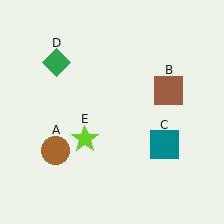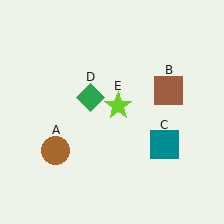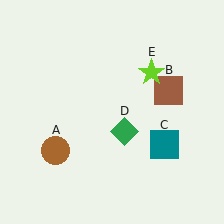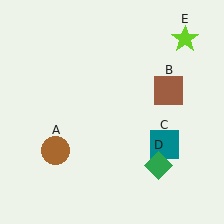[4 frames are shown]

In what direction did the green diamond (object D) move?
The green diamond (object D) moved down and to the right.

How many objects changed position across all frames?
2 objects changed position: green diamond (object D), lime star (object E).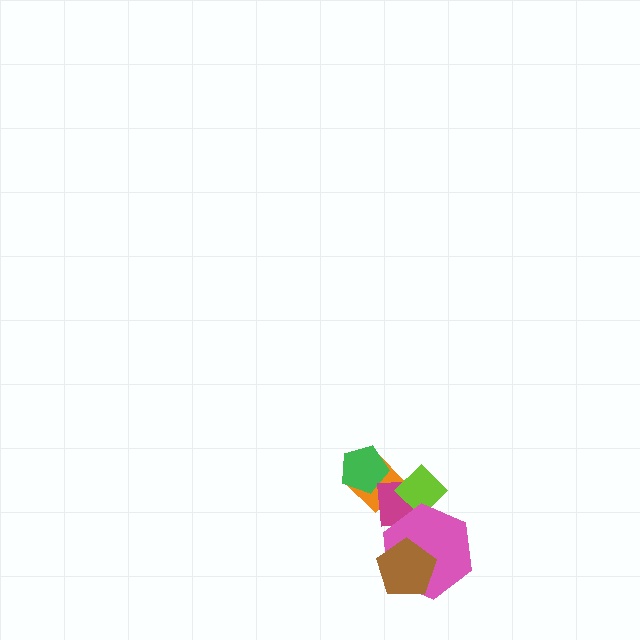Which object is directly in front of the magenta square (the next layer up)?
The lime diamond is directly in front of the magenta square.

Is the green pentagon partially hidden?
No, no other shape covers it.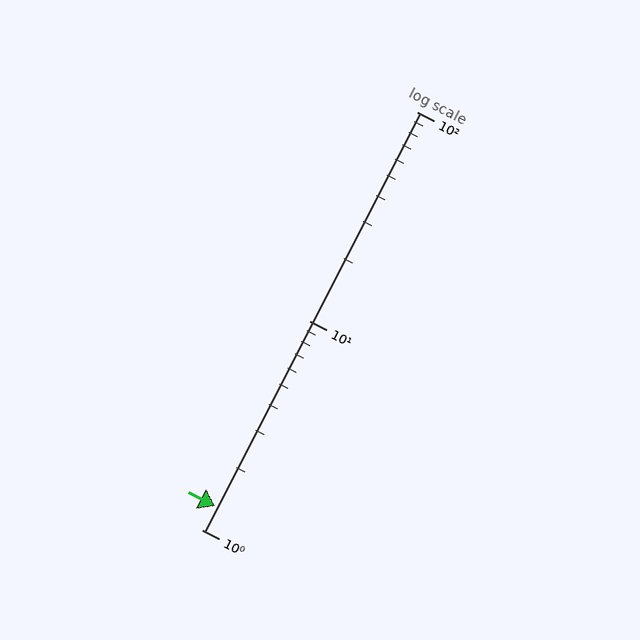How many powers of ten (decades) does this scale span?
The scale spans 2 decades, from 1 to 100.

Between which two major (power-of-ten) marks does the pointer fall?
The pointer is between 1 and 10.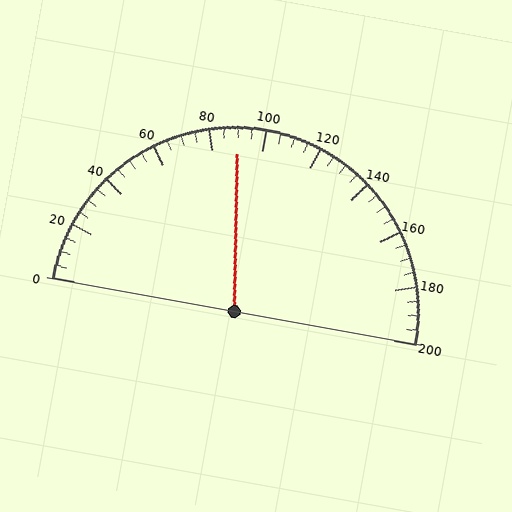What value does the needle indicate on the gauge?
The needle indicates approximately 90.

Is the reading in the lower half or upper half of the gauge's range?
The reading is in the lower half of the range (0 to 200).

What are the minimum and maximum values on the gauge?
The gauge ranges from 0 to 200.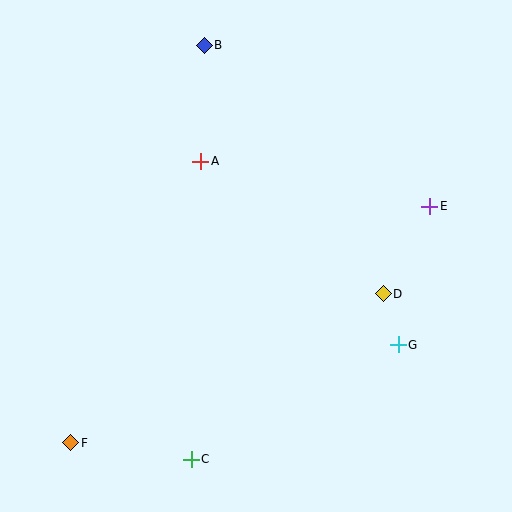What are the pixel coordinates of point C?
Point C is at (191, 459).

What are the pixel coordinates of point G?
Point G is at (398, 345).